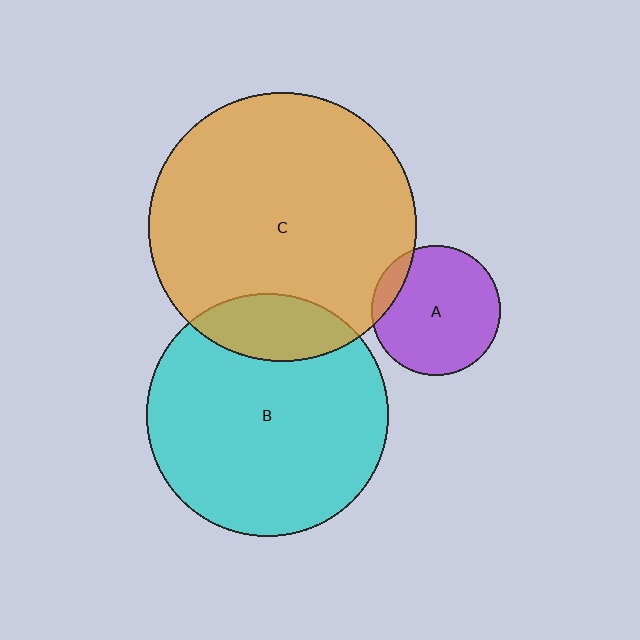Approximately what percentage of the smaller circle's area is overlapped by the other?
Approximately 15%.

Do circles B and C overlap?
Yes.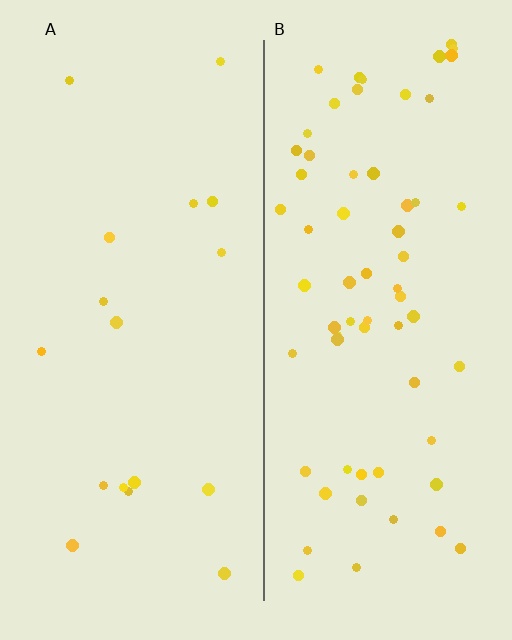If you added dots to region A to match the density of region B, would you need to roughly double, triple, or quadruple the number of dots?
Approximately quadruple.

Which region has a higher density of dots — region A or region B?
B (the right).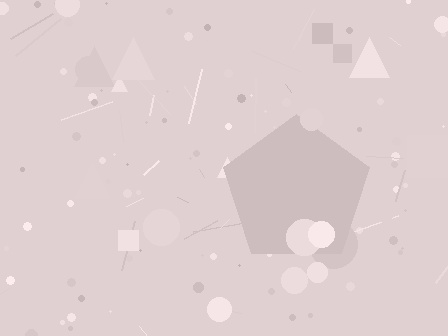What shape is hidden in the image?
A pentagon is hidden in the image.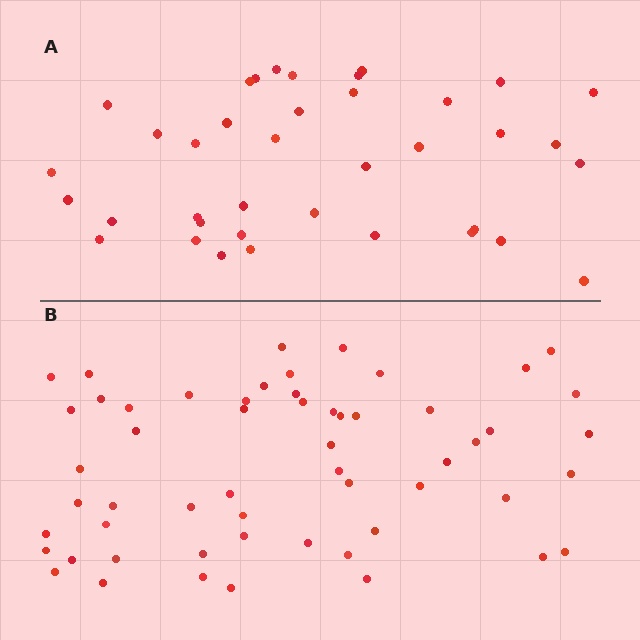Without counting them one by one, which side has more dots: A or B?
Region B (the bottom region) has more dots.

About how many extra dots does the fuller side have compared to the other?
Region B has approximately 20 more dots than region A.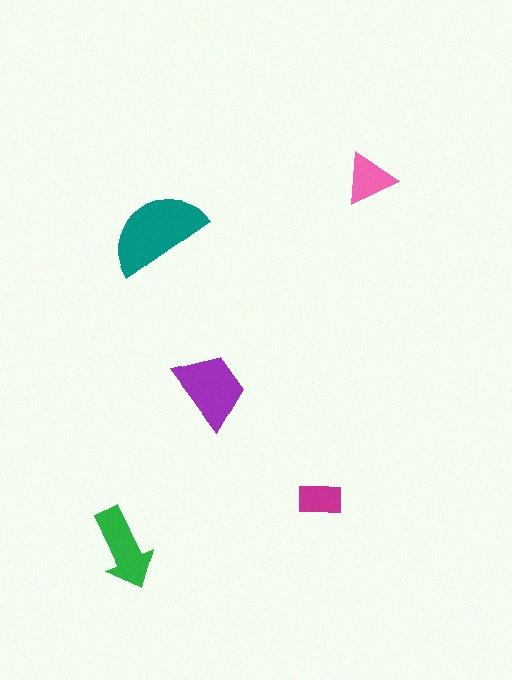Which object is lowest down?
The green arrow is bottommost.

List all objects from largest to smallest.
The teal semicircle, the purple trapezoid, the green arrow, the pink triangle, the magenta rectangle.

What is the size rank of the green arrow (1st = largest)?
3rd.